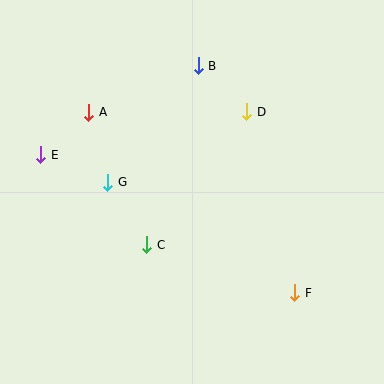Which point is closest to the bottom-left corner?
Point C is closest to the bottom-left corner.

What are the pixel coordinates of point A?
Point A is at (89, 112).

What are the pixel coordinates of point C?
Point C is at (147, 245).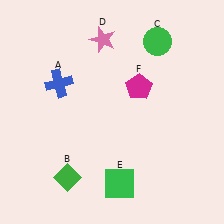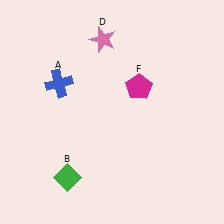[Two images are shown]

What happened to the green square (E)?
The green square (E) was removed in Image 2. It was in the bottom-right area of Image 1.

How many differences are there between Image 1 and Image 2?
There are 2 differences between the two images.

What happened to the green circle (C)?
The green circle (C) was removed in Image 2. It was in the top-right area of Image 1.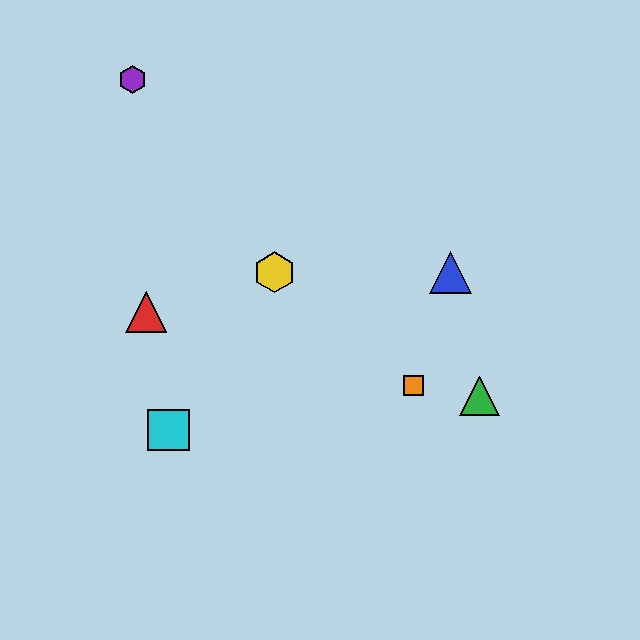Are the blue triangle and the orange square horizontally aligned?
No, the blue triangle is at y≈272 and the orange square is at y≈386.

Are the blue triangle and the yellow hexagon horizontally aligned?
Yes, both are at y≈272.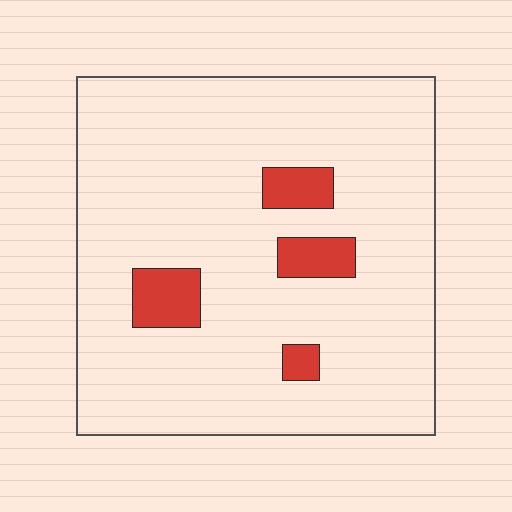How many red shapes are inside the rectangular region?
4.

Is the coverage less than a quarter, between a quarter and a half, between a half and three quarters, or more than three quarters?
Less than a quarter.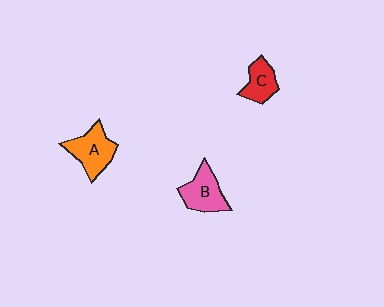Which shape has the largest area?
Shape A (orange).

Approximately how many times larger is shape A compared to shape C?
Approximately 1.4 times.